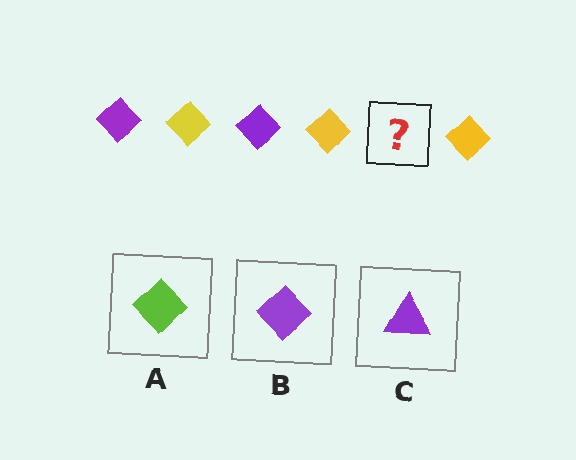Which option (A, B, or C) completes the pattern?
B.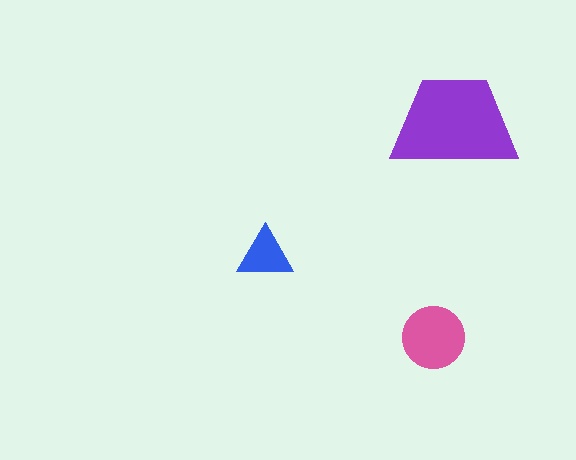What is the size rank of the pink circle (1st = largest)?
2nd.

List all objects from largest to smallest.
The purple trapezoid, the pink circle, the blue triangle.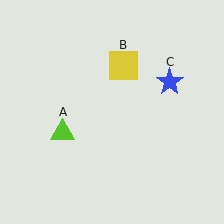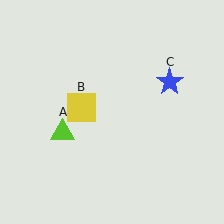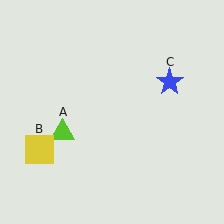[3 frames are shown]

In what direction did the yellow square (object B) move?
The yellow square (object B) moved down and to the left.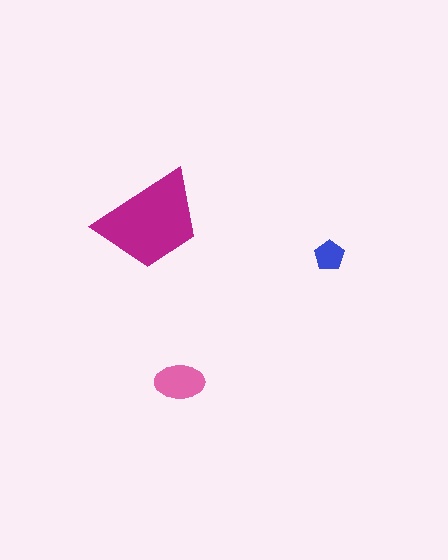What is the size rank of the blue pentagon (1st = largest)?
3rd.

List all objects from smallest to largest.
The blue pentagon, the pink ellipse, the magenta trapezoid.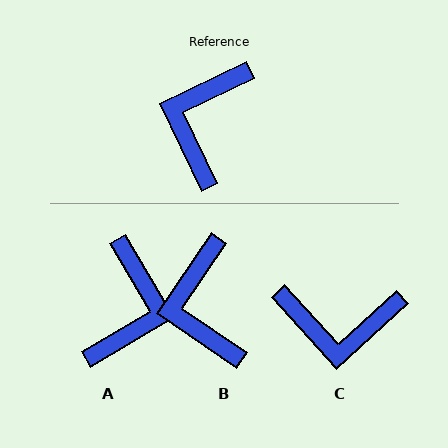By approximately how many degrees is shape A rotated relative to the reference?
Approximately 175 degrees clockwise.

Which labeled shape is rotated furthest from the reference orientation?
A, about 175 degrees away.